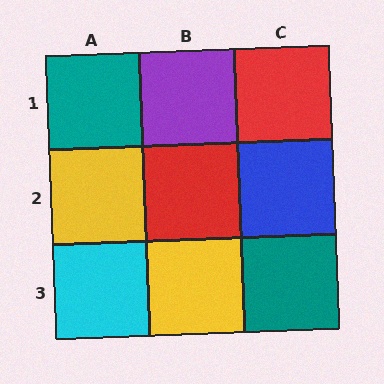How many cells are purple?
1 cell is purple.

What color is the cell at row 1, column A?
Teal.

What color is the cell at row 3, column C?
Teal.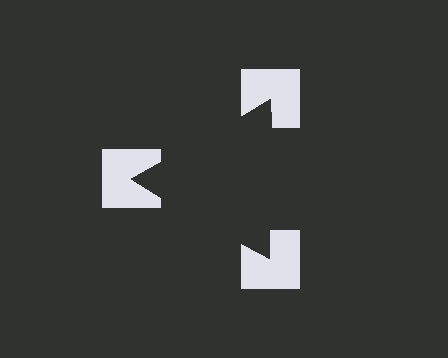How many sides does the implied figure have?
3 sides.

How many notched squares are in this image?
There are 3 — one at each vertex of the illusory triangle.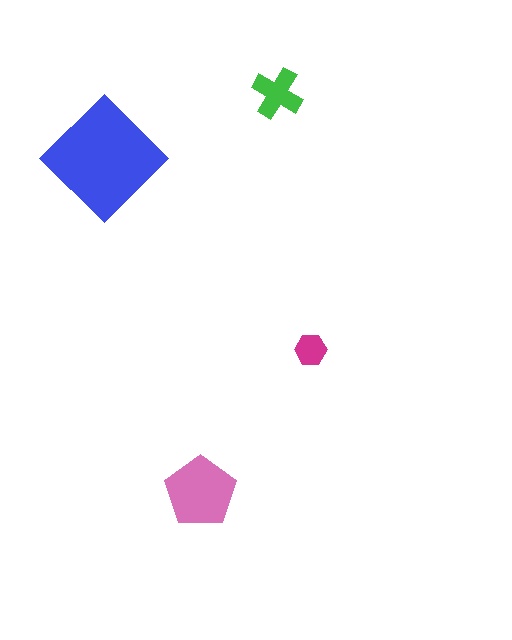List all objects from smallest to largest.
The magenta hexagon, the green cross, the pink pentagon, the blue diamond.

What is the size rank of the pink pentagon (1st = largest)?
2nd.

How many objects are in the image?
There are 4 objects in the image.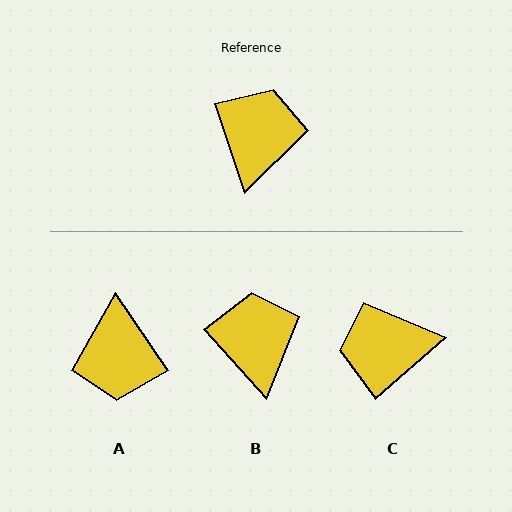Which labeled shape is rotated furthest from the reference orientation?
A, about 164 degrees away.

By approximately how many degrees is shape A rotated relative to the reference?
Approximately 164 degrees clockwise.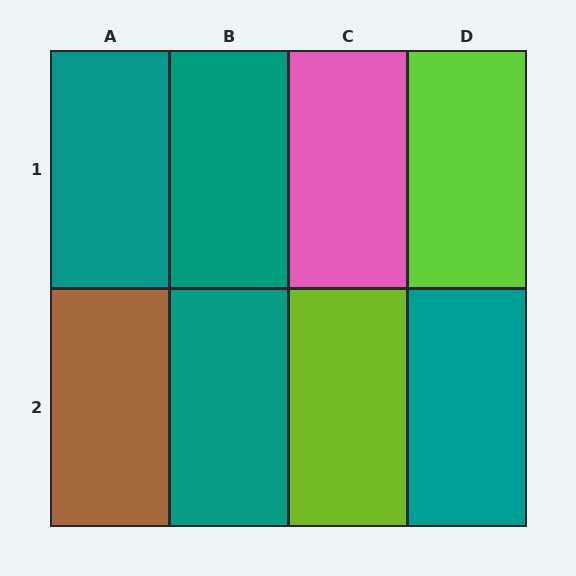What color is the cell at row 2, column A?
Brown.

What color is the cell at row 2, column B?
Teal.